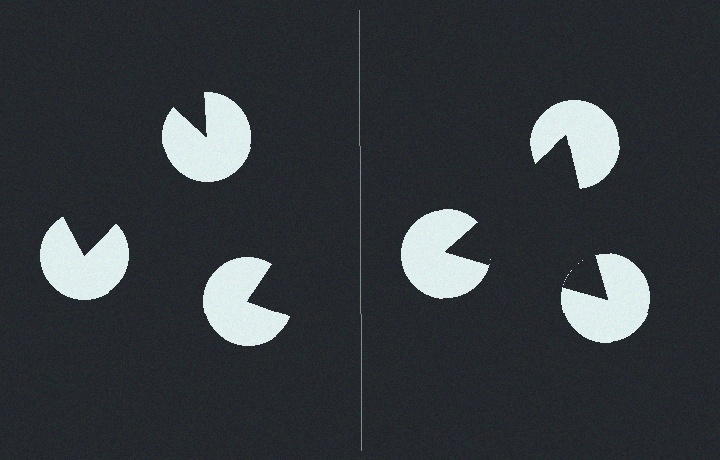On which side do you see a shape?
An illusory triangle appears on the right side. On the left side the wedge cuts are rotated, so no coherent shape forms.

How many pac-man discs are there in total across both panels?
6 — 3 on each side.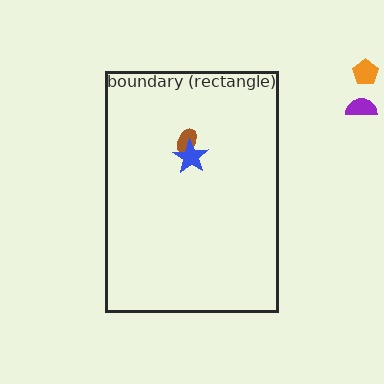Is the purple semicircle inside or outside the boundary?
Outside.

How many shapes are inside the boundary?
2 inside, 2 outside.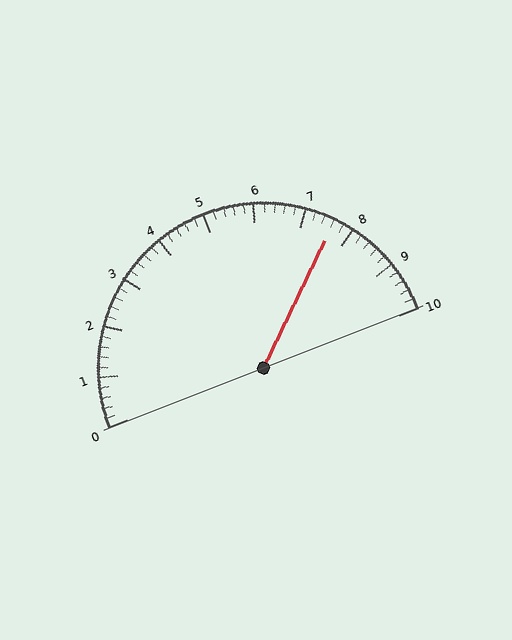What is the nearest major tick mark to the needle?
The nearest major tick mark is 8.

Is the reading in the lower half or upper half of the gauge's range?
The reading is in the upper half of the range (0 to 10).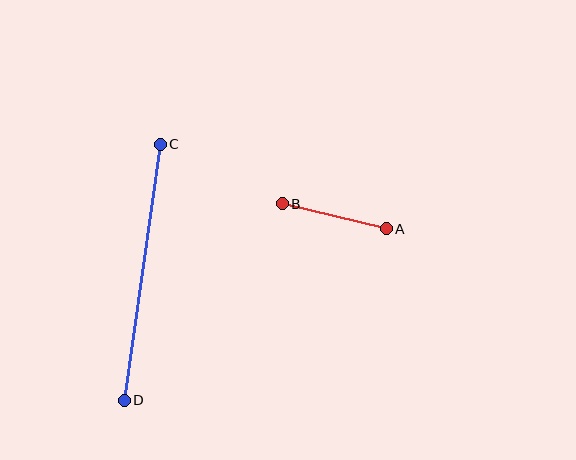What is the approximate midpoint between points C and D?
The midpoint is at approximately (142, 272) pixels.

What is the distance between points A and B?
The distance is approximately 107 pixels.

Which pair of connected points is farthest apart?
Points C and D are farthest apart.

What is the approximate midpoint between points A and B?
The midpoint is at approximately (334, 216) pixels.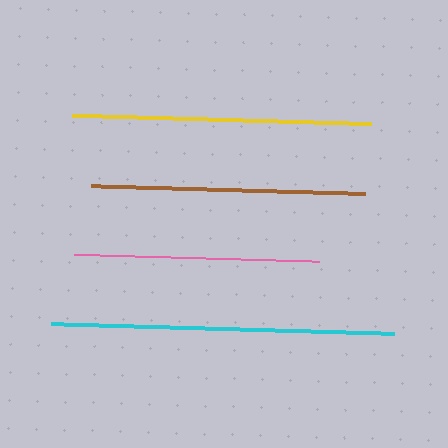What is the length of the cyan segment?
The cyan segment is approximately 344 pixels long.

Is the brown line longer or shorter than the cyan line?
The cyan line is longer than the brown line.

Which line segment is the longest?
The cyan line is the longest at approximately 344 pixels.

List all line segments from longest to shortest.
From longest to shortest: cyan, yellow, brown, pink.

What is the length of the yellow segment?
The yellow segment is approximately 300 pixels long.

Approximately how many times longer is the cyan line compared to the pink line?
The cyan line is approximately 1.4 times the length of the pink line.